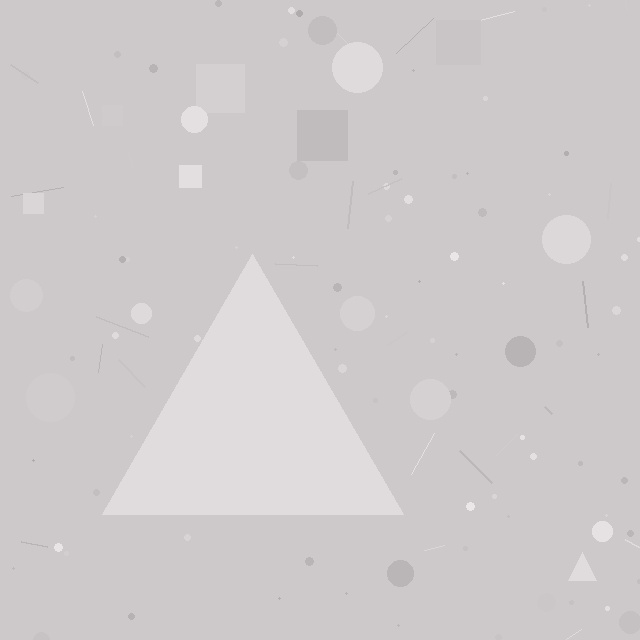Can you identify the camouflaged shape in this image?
The camouflaged shape is a triangle.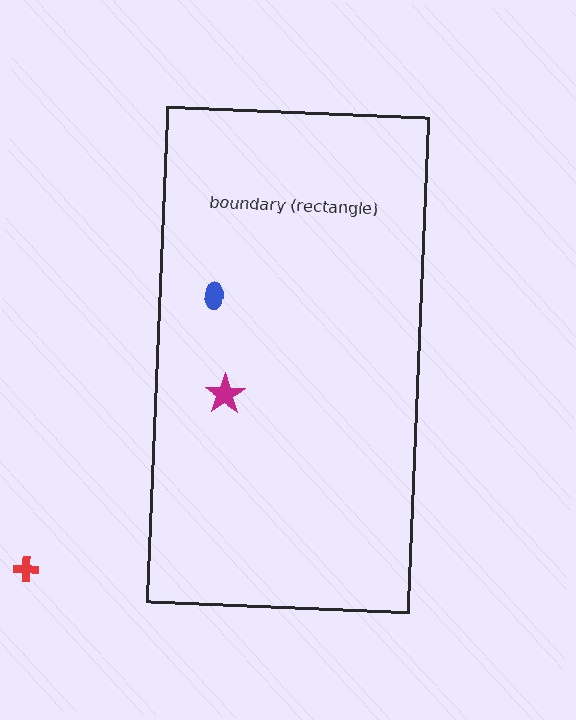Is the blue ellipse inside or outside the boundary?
Inside.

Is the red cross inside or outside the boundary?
Outside.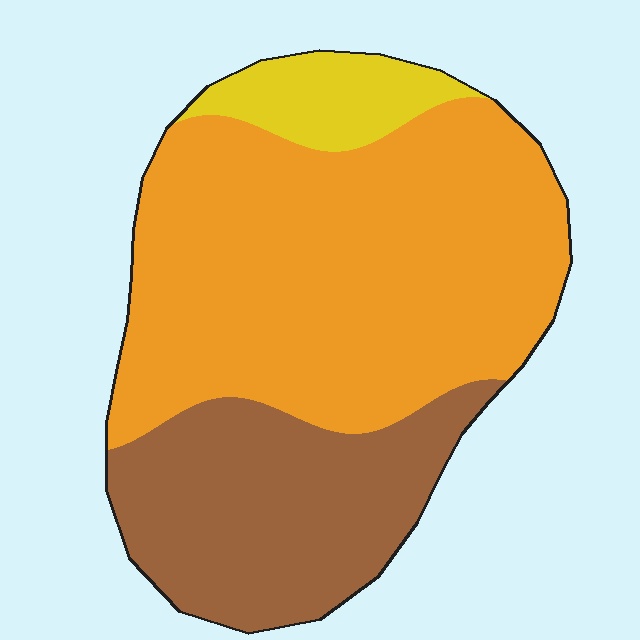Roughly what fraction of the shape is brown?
Brown takes up between a quarter and a half of the shape.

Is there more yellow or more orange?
Orange.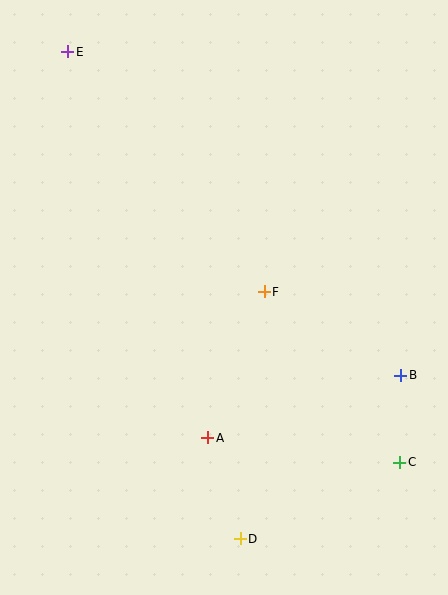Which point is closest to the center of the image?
Point F at (264, 292) is closest to the center.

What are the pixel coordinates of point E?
Point E is at (68, 52).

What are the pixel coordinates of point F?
Point F is at (264, 292).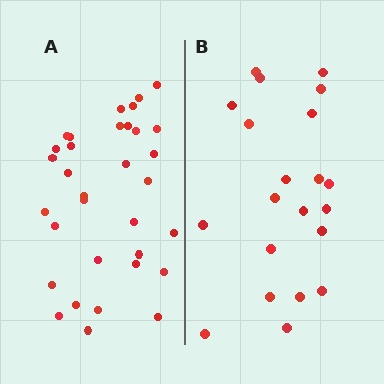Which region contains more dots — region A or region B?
Region A (the left region) has more dots.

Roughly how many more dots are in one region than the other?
Region A has roughly 12 or so more dots than region B.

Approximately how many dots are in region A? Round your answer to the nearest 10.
About 30 dots. (The exact count is 33, which rounds to 30.)